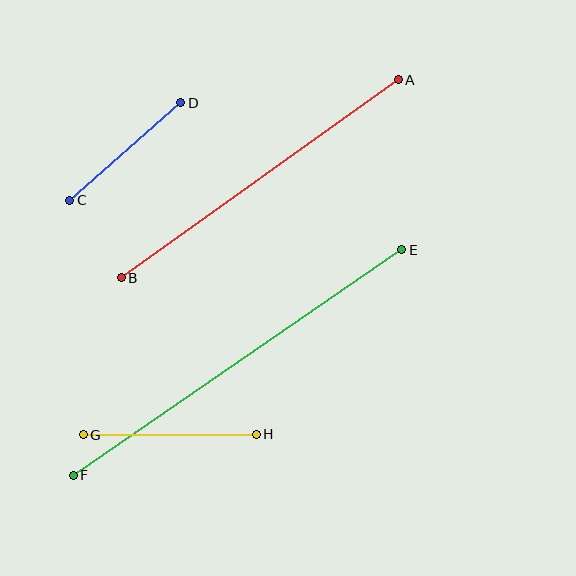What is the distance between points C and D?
The distance is approximately 148 pixels.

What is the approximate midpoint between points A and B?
The midpoint is at approximately (260, 179) pixels.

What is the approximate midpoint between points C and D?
The midpoint is at approximately (125, 151) pixels.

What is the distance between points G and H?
The distance is approximately 173 pixels.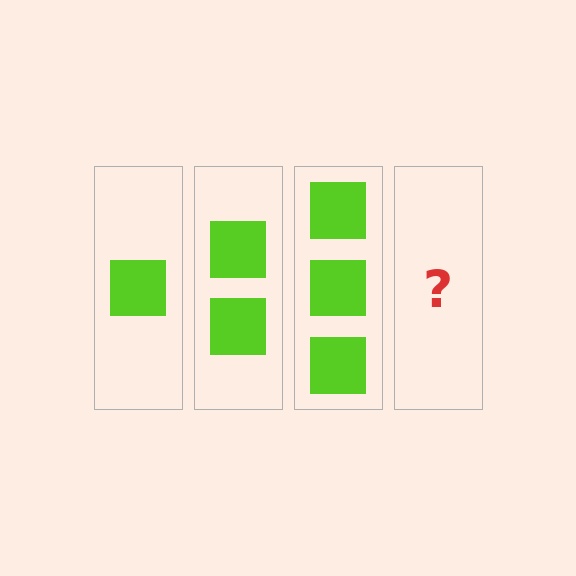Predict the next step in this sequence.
The next step is 4 squares.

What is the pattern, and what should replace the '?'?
The pattern is that each step adds one more square. The '?' should be 4 squares.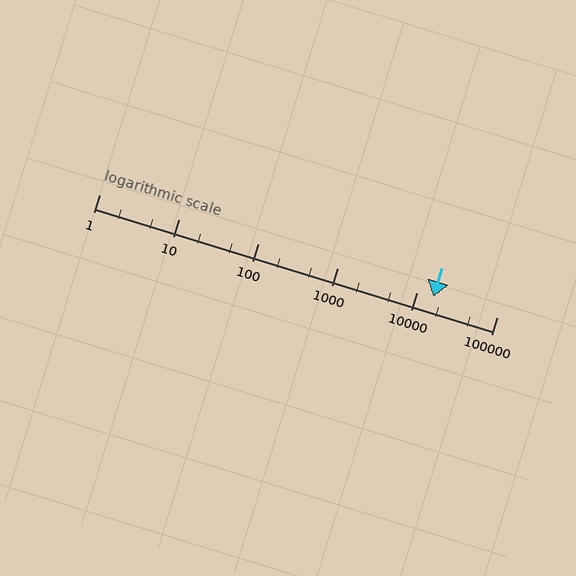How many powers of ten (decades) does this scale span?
The scale spans 5 decades, from 1 to 100000.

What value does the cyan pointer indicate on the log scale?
The pointer indicates approximately 16000.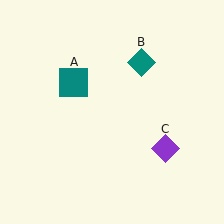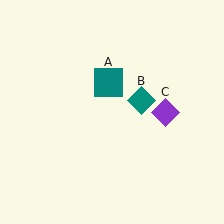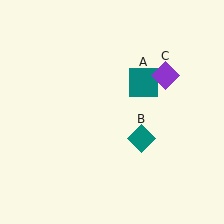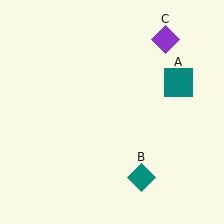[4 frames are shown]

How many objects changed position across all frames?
3 objects changed position: teal square (object A), teal diamond (object B), purple diamond (object C).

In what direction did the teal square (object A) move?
The teal square (object A) moved right.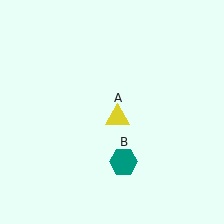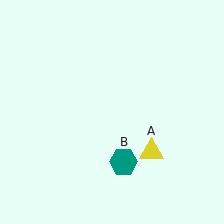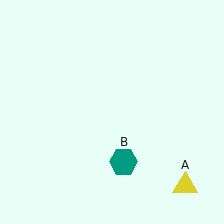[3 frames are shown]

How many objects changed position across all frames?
1 object changed position: yellow triangle (object A).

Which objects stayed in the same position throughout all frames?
Teal hexagon (object B) remained stationary.